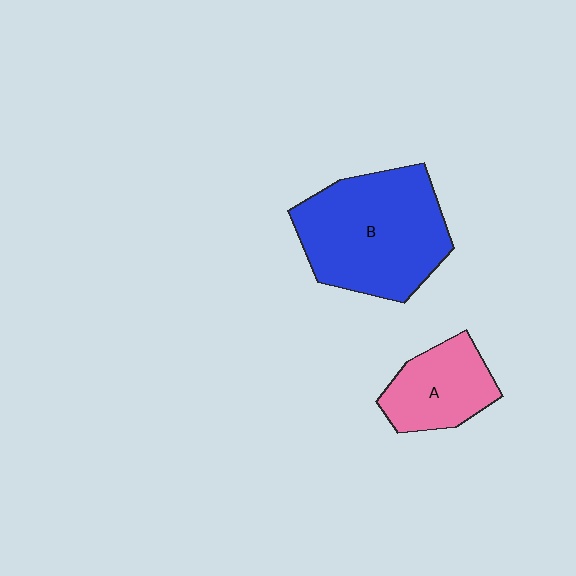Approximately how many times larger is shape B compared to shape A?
Approximately 2.0 times.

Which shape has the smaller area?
Shape A (pink).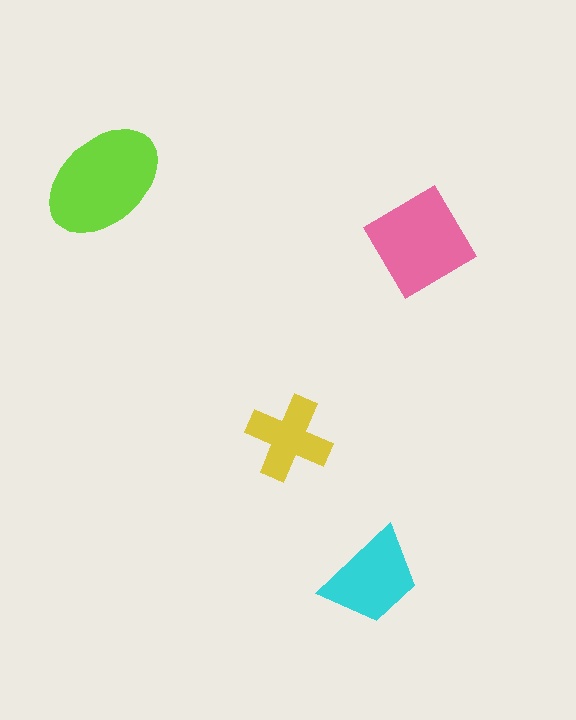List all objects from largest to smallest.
The lime ellipse, the pink diamond, the cyan trapezoid, the yellow cross.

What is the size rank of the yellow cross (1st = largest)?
4th.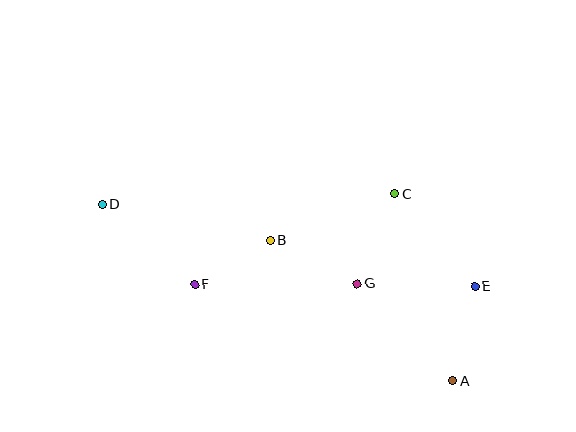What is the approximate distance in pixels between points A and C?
The distance between A and C is approximately 195 pixels.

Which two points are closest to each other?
Points B and F are closest to each other.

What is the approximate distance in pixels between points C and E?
The distance between C and E is approximately 122 pixels.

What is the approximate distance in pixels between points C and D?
The distance between C and D is approximately 293 pixels.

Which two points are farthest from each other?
Points A and D are farthest from each other.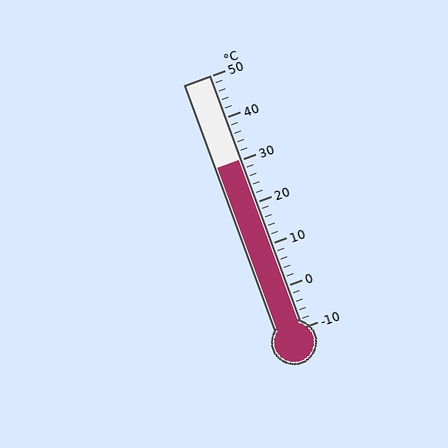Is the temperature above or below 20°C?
The temperature is above 20°C.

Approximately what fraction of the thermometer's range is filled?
The thermometer is filled to approximately 65% of its range.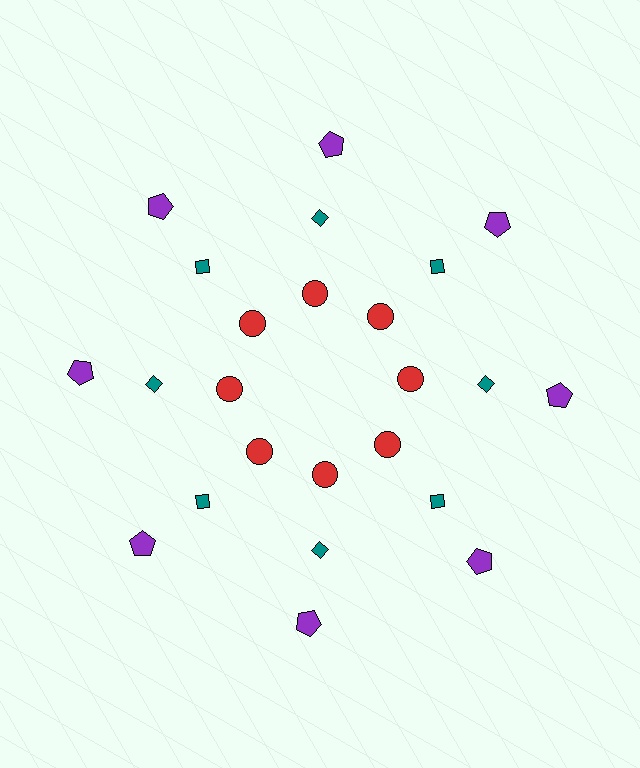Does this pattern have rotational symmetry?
Yes, this pattern has 8-fold rotational symmetry. It looks the same after rotating 45 degrees around the center.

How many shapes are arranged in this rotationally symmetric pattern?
There are 24 shapes, arranged in 8 groups of 3.